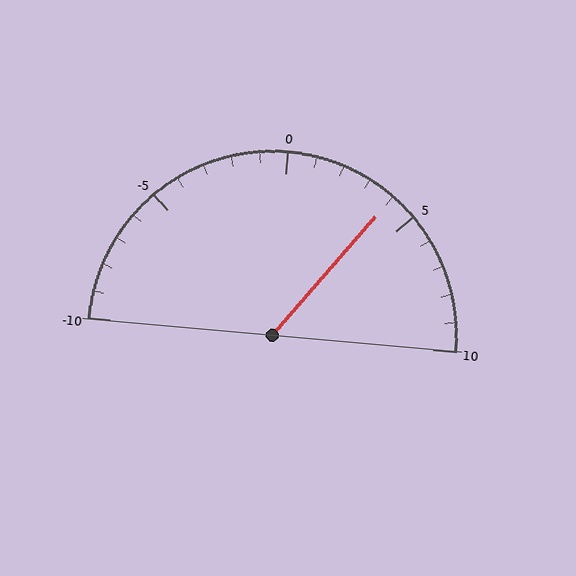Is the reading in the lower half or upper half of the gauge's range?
The reading is in the upper half of the range (-10 to 10).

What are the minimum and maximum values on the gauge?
The gauge ranges from -10 to 10.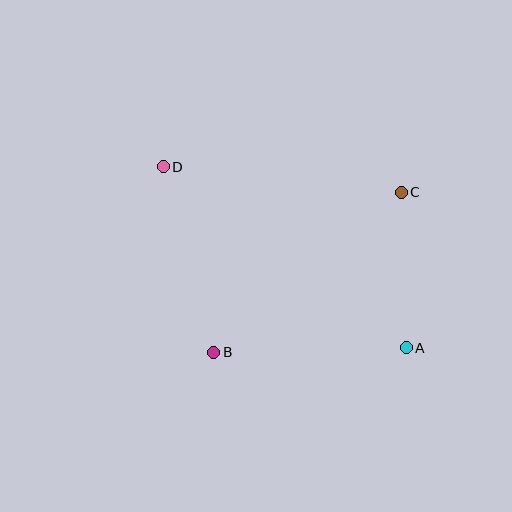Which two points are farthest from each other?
Points A and D are farthest from each other.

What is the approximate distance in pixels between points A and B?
The distance between A and B is approximately 192 pixels.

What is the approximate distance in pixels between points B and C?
The distance between B and C is approximately 246 pixels.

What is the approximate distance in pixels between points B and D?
The distance between B and D is approximately 192 pixels.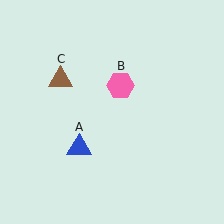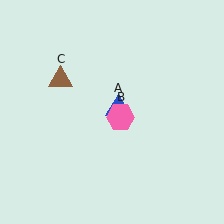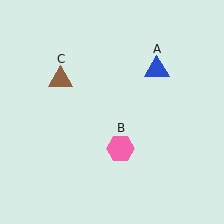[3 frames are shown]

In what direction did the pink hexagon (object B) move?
The pink hexagon (object B) moved down.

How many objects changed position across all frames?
2 objects changed position: blue triangle (object A), pink hexagon (object B).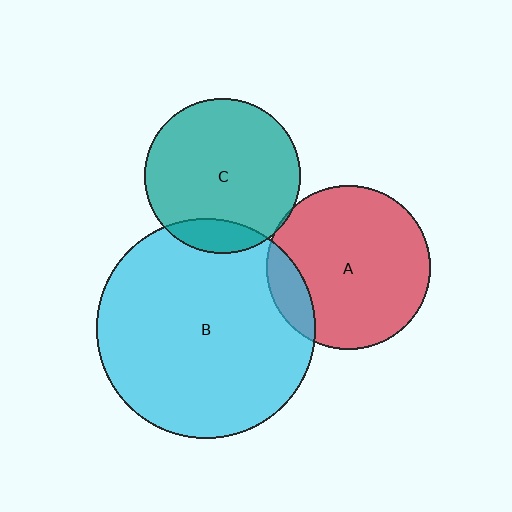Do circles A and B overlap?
Yes.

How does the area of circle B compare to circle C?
Approximately 2.0 times.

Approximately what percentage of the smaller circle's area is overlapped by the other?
Approximately 15%.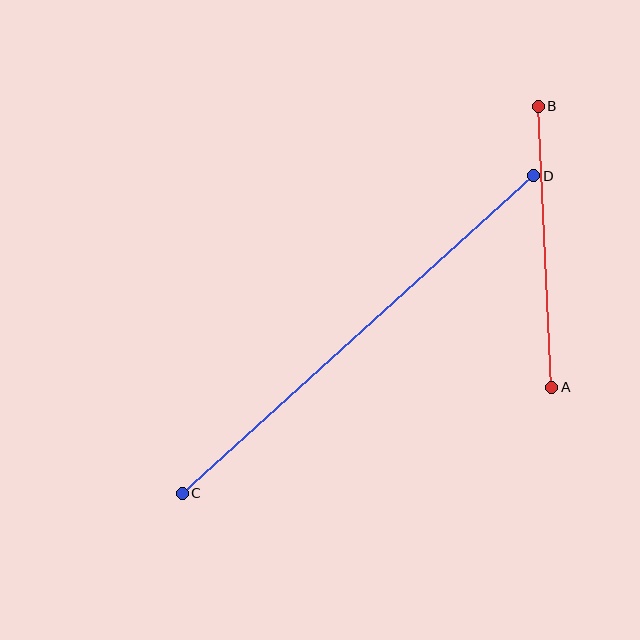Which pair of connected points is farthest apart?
Points C and D are farthest apart.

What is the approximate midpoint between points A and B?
The midpoint is at approximately (545, 247) pixels.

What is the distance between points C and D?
The distance is approximately 473 pixels.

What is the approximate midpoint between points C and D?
The midpoint is at approximately (358, 335) pixels.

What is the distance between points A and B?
The distance is approximately 281 pixels.